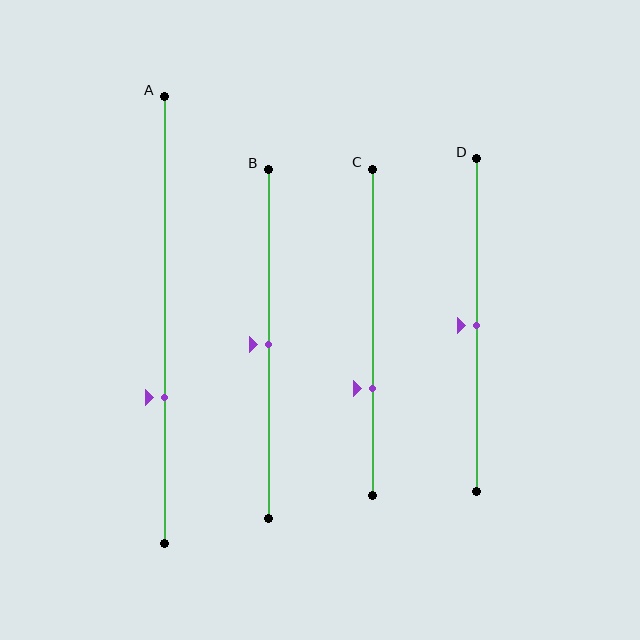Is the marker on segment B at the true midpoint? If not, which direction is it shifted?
Yes, the marker on segment B is at the true midpoint.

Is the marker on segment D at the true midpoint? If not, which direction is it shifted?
Yes, the marker on segment D is at the true midpoint.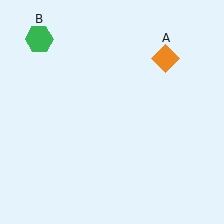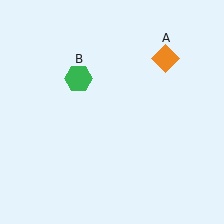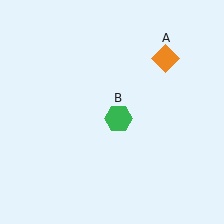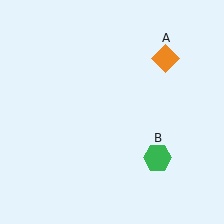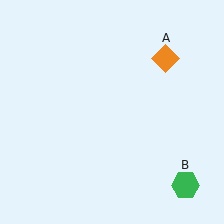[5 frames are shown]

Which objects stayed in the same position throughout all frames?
Orange diamond (object A) remained stationary.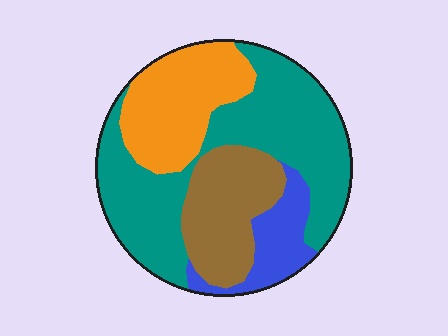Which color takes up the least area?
Blue, at roughly 10%.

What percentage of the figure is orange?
Orange takes up about one fifth (1/5) of the figure.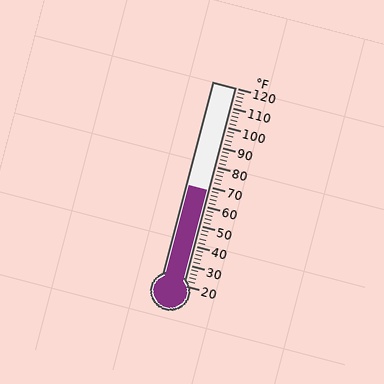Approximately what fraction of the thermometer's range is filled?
The thermometer is filled to approximately 50% of its range.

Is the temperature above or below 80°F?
The temperature is below 80°F.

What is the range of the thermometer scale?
The thermometer scale ranges from 20°F to 120°F.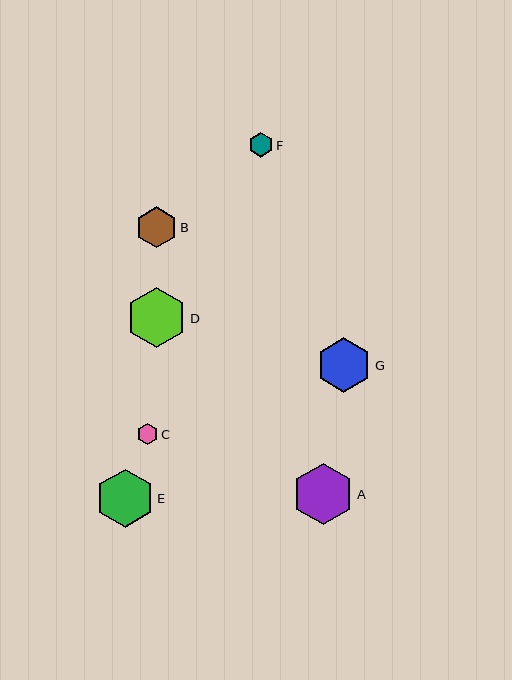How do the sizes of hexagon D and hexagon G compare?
Hexagon D and hexagon G are approximately the same size.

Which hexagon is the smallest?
Hexagon C is the smallest with a size of approximately 21 pixels.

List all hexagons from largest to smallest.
From largest to smallest: A, D, E, G, B, F, C.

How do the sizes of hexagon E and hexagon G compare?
Hexagon E and hexagon G are approximately the same size.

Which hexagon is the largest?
Hexagon A is the largest with a size of approximately 61 pixels.